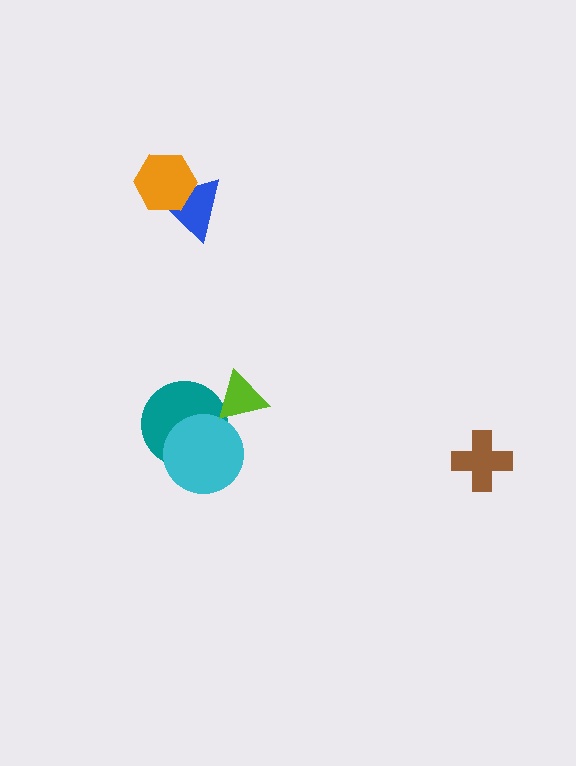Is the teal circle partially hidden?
Yes, it is partially covered by another shape.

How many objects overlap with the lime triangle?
1 object overlaps with the lime triangle.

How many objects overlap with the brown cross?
0 objects overlap with the brown cross.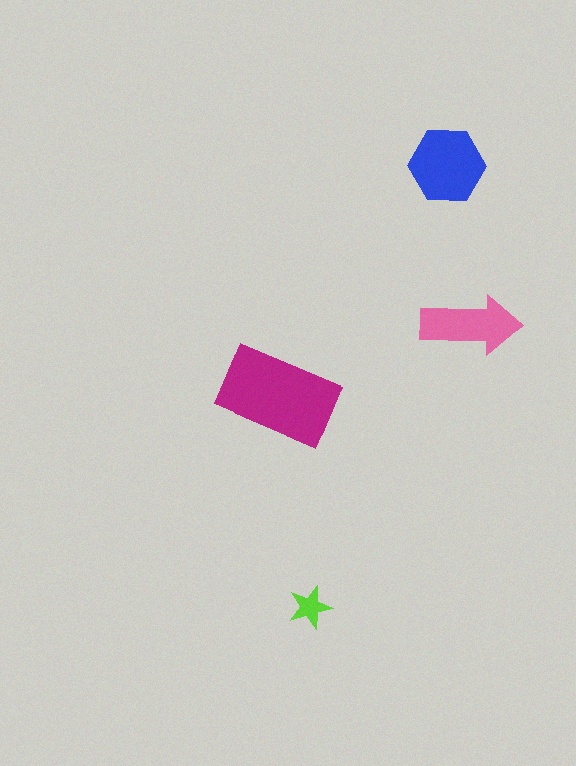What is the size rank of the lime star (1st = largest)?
4th.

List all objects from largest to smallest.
The magenta rectangle, the blue hexagon, the pink arrow, the lime star.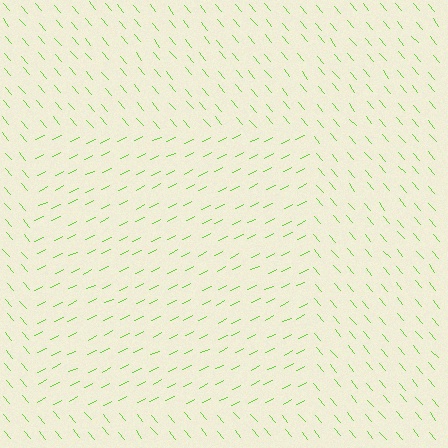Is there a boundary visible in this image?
Yes, there is a texture boundary formed by a change in line orientation.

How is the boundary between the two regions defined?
The boundary is defined purely by a change in line orientation (approximately 76 degrees difference). All lines are the same color and thickness.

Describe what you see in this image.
The image is filled with small lime line segments. A rectangle region in the image has lines oriented differently from the surrounding lines, creating a visible texture boundary.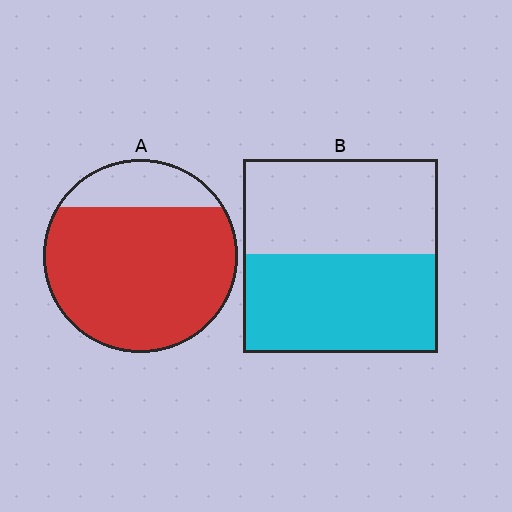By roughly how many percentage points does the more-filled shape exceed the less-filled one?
By roughly 30 percentage points (A over B).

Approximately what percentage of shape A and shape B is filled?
A is approximately 80% and B is approximately 50%.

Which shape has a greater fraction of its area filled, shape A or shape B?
Shape A.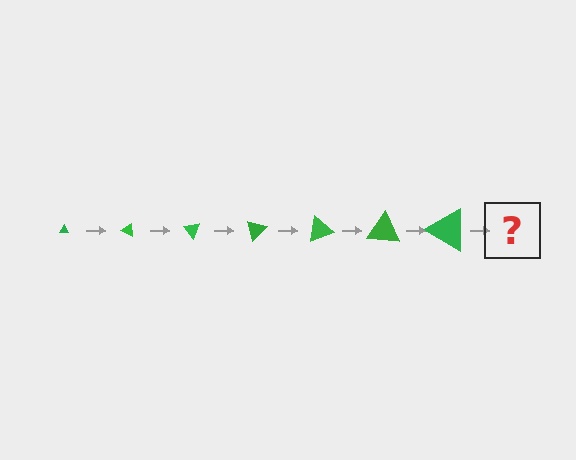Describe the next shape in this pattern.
It should be a triangle, larger than the previous one and rotated 175 degrees from the start.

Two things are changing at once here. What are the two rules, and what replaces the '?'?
The two rules are that the triangle grows larger each step and it rotates 25 degrees each step. The '?' should be a triangle, larger than the previous one and rotated 175 degrees from the start.